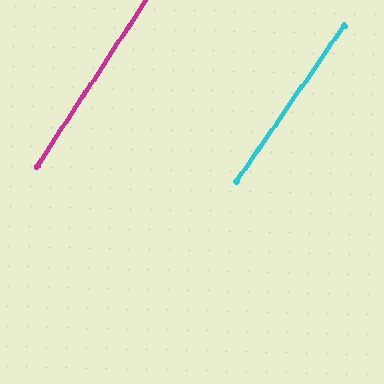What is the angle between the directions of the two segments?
Approximately 2 degrees.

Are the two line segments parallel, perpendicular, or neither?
Parallel — their directions differ by only 1.6°.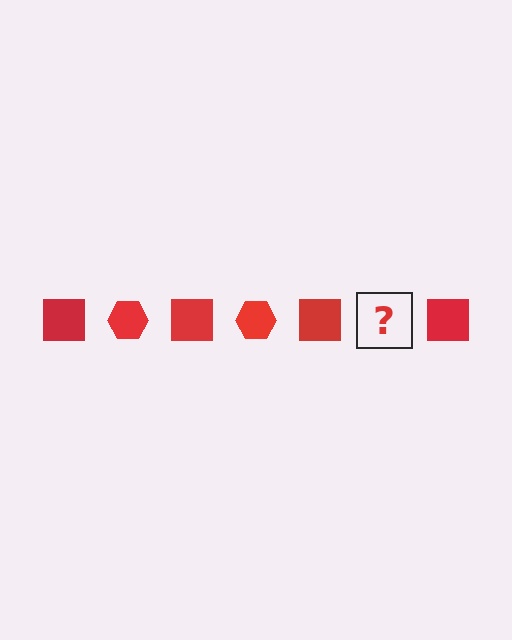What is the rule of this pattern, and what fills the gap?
The rule is that the pattern cycles through square, hexagon shapes in red. The gap should be filled with a red hexagon.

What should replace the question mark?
The question mark should be replaced with a red hexagon.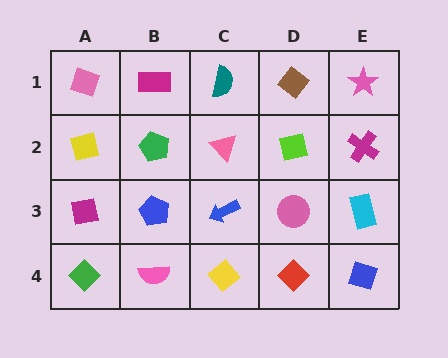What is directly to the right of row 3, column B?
A blue arrow.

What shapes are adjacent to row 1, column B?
A green pentagon (row 2, column B), a pink diamond (row 1, column A), a teal semicircle (row 1, column C).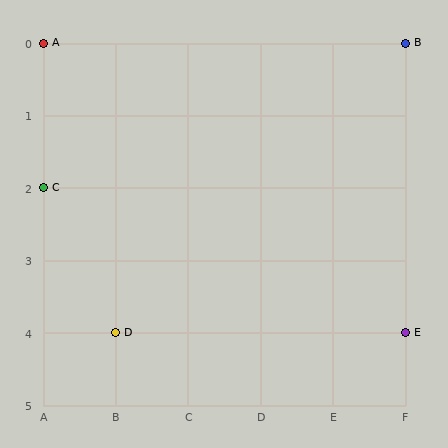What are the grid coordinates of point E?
Point E is at grid coordinates (F, 4).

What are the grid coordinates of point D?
Point D is at grid coordinates (B, 4).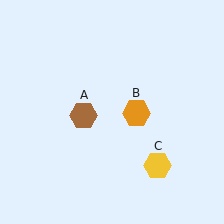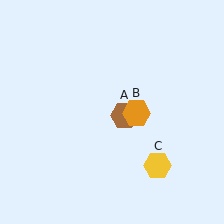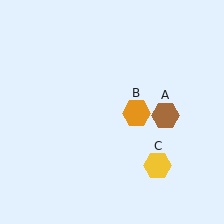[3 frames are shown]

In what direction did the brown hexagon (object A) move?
The brown hexagon (object A) moved right.